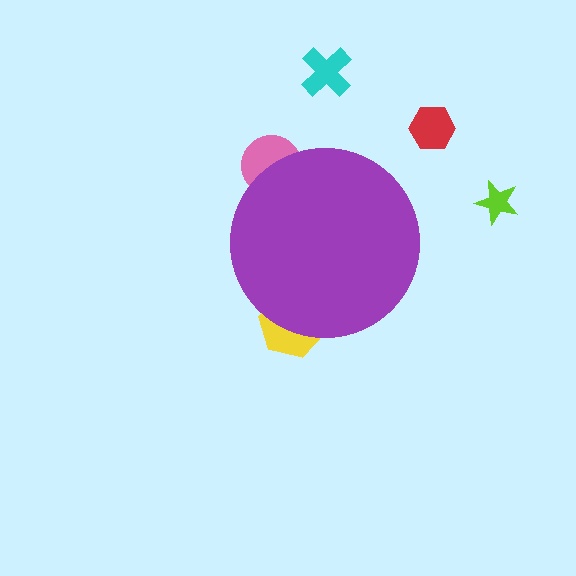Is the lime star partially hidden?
No, the lime star is fully visible.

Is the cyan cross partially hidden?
No, the cyan cross is fully visible.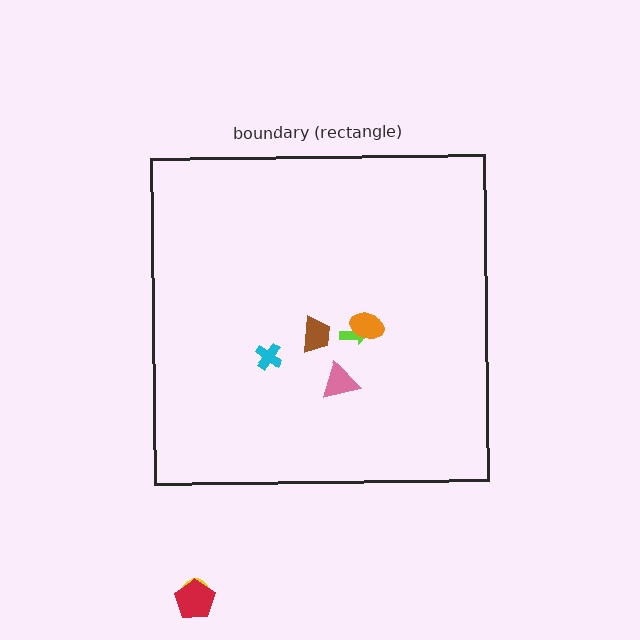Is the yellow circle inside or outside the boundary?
Outside.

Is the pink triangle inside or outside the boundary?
Inside.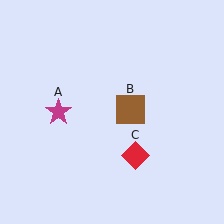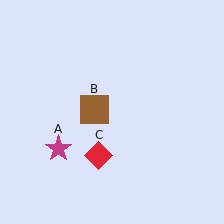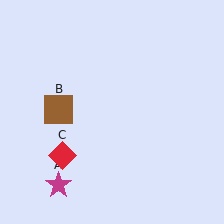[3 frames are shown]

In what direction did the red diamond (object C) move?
The red diamond (object C) moved left.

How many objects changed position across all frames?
3 objects changed position: magenta star (object A), brown square (object B), red diamond (object C).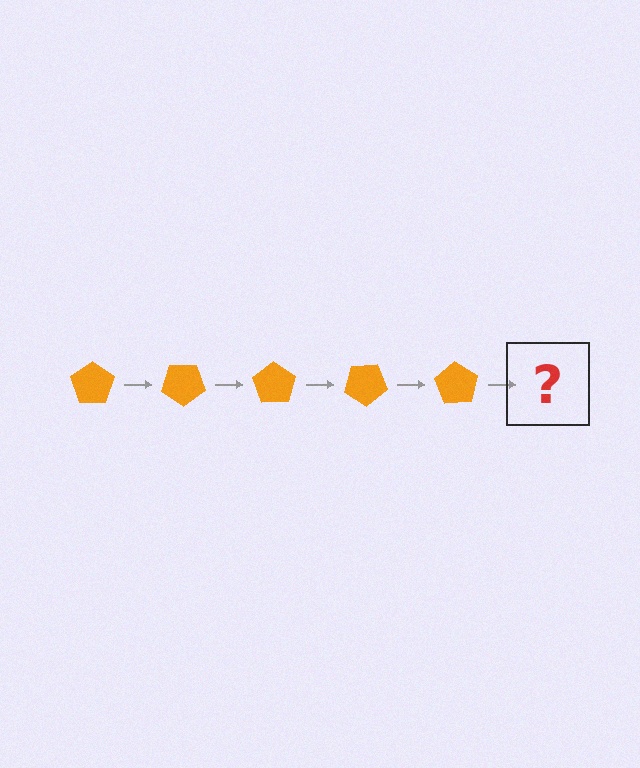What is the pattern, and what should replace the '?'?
The pattern is that the pentagon rotates 35 degrees each step. The '?' should be an orange pentagon rotated 175 degrees.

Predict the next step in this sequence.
The next step is an orange pentagon rotated 175 degrees.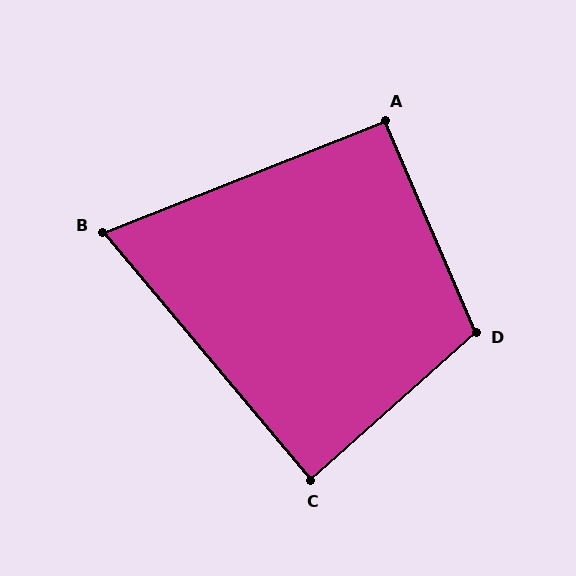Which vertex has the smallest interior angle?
B, at approximately 72 degrees.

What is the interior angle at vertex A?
Approximately 92 degrees (approximately right).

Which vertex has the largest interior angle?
D, at approximately 108 degrees.